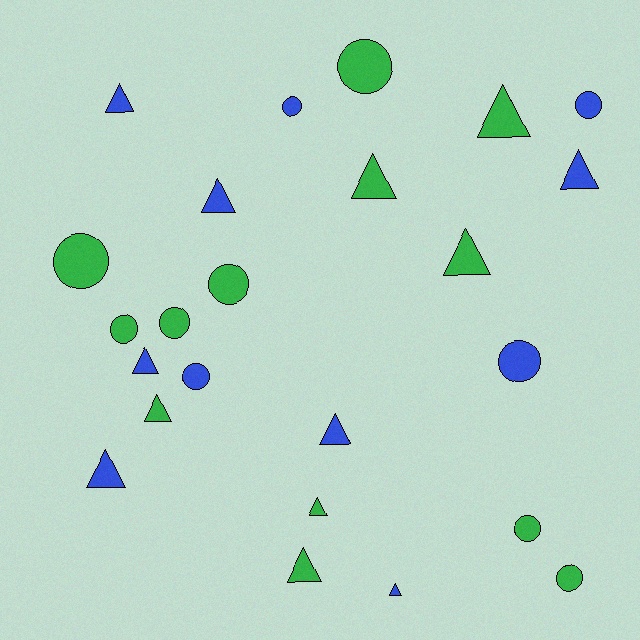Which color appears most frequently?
Green, with 13 objects.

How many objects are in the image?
There are 24 objects.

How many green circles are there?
There are 7 green circles.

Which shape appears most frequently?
Triangle, with 13 objects.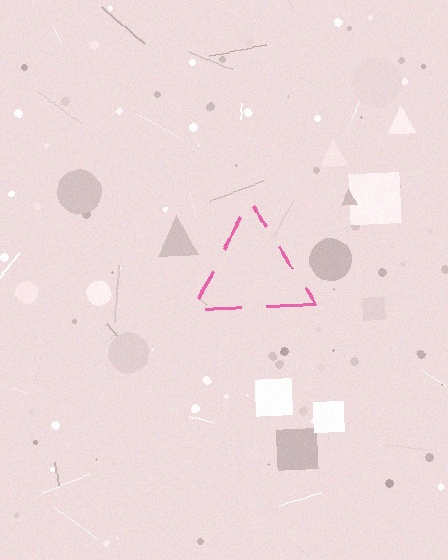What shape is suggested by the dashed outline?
The dashed outline suggests a triangle.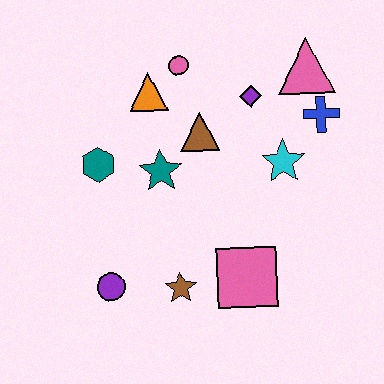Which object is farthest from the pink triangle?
The purple circle is farthest from the pink triangle.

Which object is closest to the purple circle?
The brown star is closest to the purple circle.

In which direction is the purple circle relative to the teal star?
The purple circle is below the teal star.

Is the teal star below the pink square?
No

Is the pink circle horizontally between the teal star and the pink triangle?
Yes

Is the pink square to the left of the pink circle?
No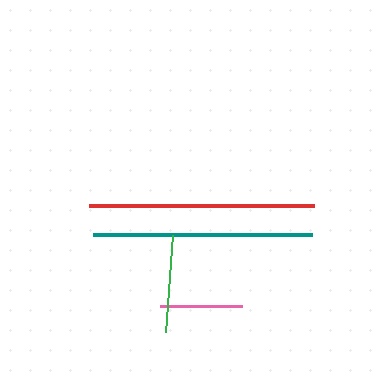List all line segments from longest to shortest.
From longest to shortest: red, teal, green, pink.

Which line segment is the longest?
The red line is the longest at approximately 225 pixels.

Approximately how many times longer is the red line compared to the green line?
The red line is approximately 2.3 times the length of the green line.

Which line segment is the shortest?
The pink line is the shortest at approximately 82 pixels.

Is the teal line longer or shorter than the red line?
The red line is longer than the teal line.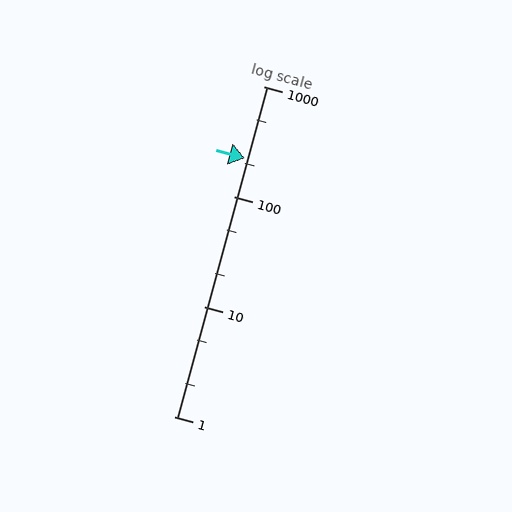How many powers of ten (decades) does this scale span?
The scale spans 3 decades, from 1 to 1000.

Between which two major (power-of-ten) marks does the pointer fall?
The pointer is between 100 and 1000.